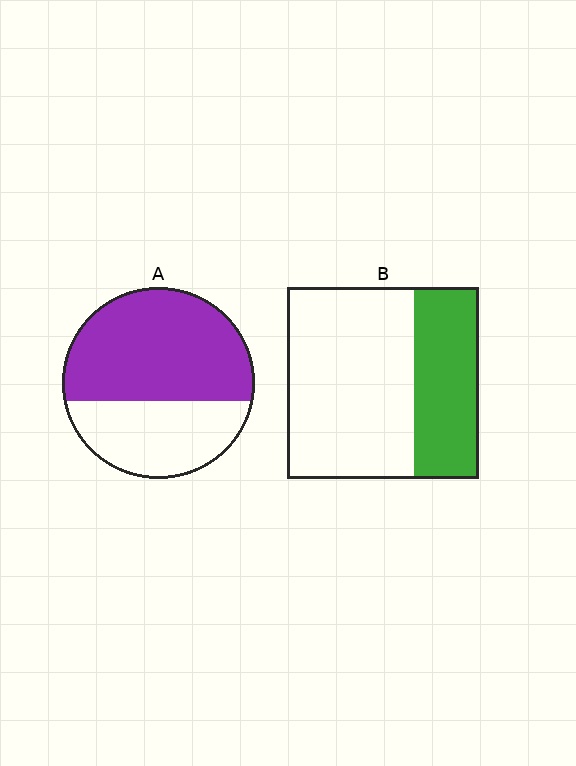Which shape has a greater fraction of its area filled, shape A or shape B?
Shape A.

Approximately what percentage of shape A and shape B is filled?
A is approximately 60% and B is approximately 35%.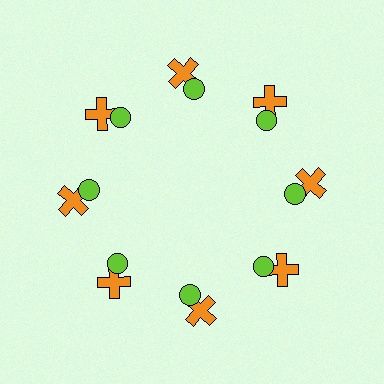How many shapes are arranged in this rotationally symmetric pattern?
There are 16 shapes, arranged in 8 groups of 2.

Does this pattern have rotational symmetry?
Yes, this pattern has 8-fold rotational symmetry. It looks the same after rotating 45 degrees around the center.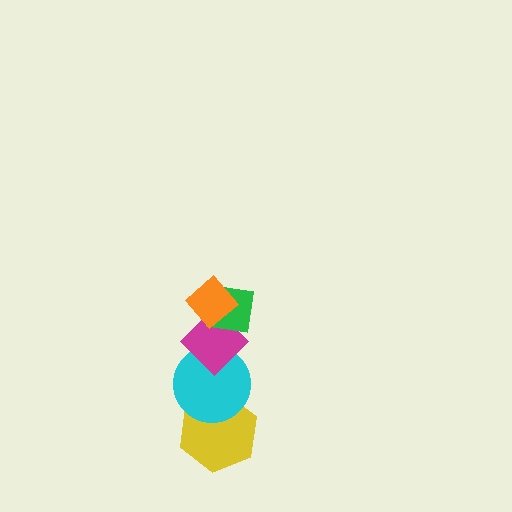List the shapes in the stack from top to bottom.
From top to bottom: the orange diamond, the green square, the magenta diamond, the cyan circle, the yellow hexagon.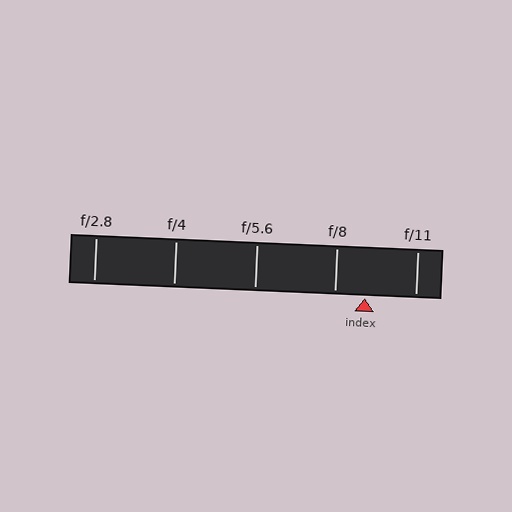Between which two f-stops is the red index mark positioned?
The index mark is between f/8 and f/11.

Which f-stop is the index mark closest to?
The index mark is closest to f/8.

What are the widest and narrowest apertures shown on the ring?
The widest aperture shown is f/2.8 and the narrowest is f/11.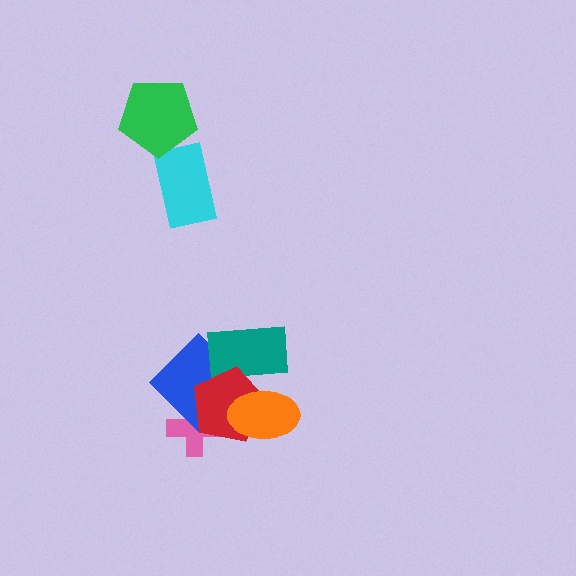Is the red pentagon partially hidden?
Yes, it is partially covered by another shape.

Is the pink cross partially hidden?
Yes, it is partially covered by another shape.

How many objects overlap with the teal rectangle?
3 objects overlap with the teal rectangle.